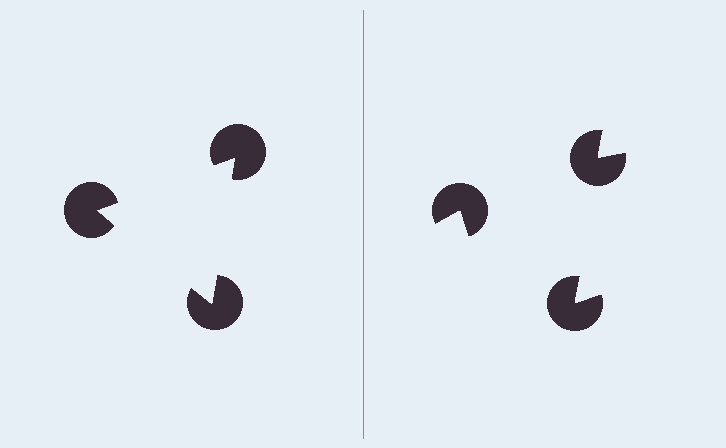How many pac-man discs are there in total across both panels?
6 — 3 on each side.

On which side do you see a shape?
An illusory triangle appears on the left side. On the right side the wedge cuts are rotated, so no coherent shape forms.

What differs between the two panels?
The pac-man discs are positioned identically on both sides; only the wedge orientations differ. On the left they align to a triangle; on the right they are misaligned.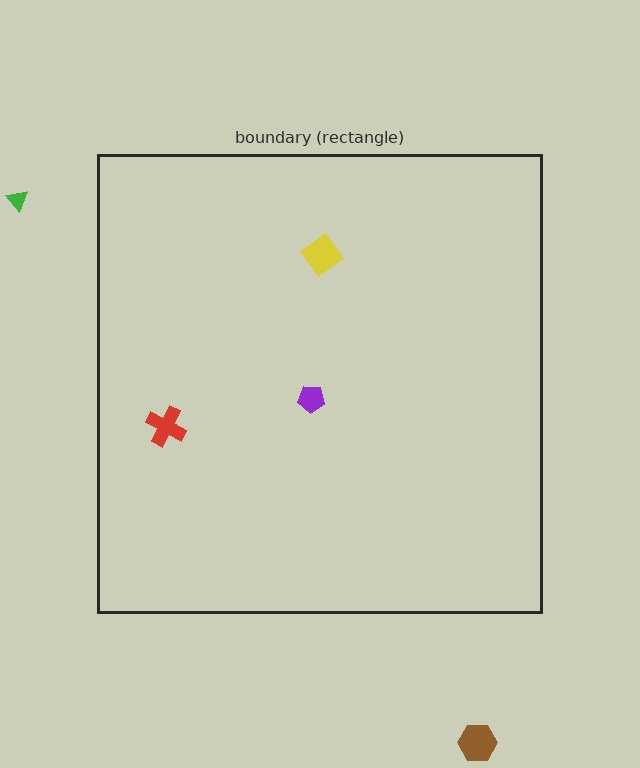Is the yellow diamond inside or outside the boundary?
Inside.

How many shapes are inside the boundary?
3 inside, 2 outside.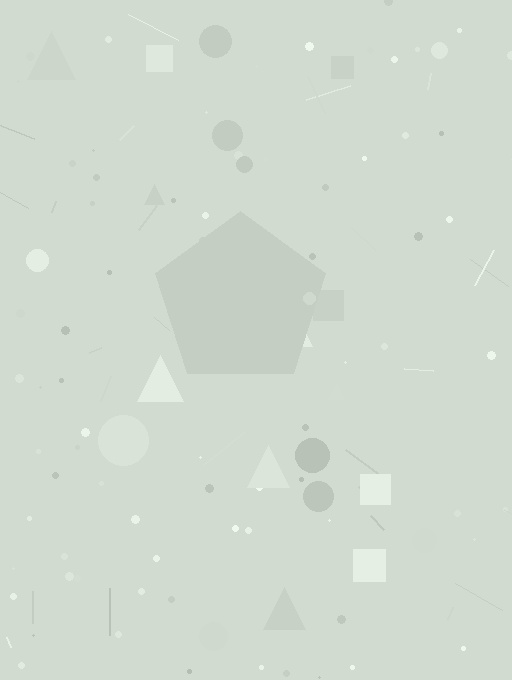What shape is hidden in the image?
A pentagon is hidden in the image.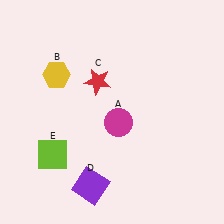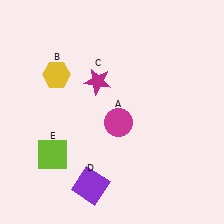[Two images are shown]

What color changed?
The star (C) changed from red in Image 1 to magenta in Image 2.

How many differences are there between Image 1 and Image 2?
There is 1 difference between the two images.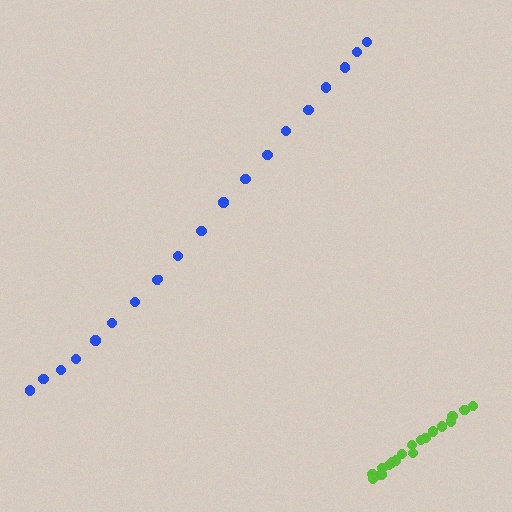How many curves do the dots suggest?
There are 2 distinct paths.